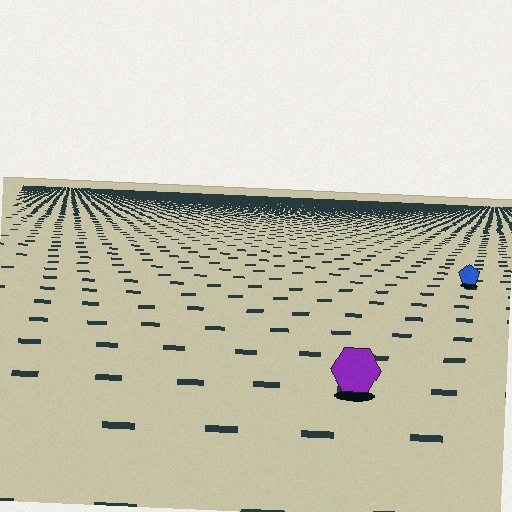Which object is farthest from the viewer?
The blue pentagon is farthest from the viewer. It appears smaller and the ground texture around it is denser.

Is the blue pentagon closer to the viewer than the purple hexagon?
No. The purple hexagon is closer — you can tell from the texture gradient: the ground texture is coarser near it.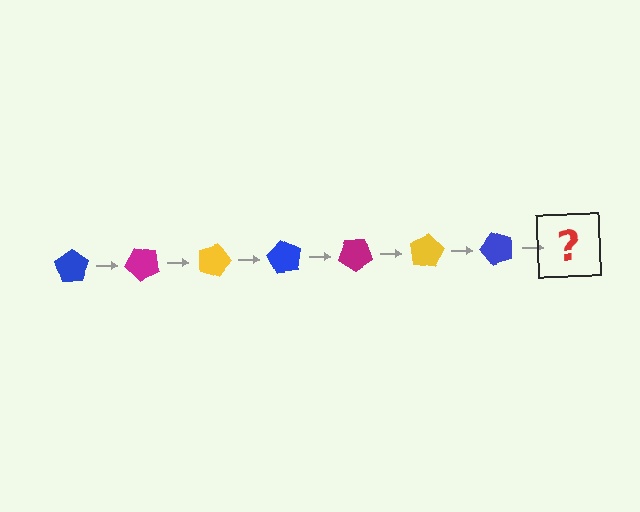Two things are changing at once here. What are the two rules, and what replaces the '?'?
The two rules are that it rotates 45 degrees each step and the color cycles through blue, magenta, and yellow. The '?' should be a magenta pentagon, rotated 315 degrees from the start.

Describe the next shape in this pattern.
It should be a magenta pentagon, rotated 315 degrees from the start.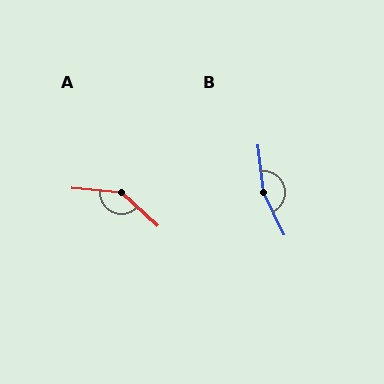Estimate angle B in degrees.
Approximately 161 degrees.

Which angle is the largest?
B, at approximately 161 degrees.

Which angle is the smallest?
A, at approximately 142 degrees.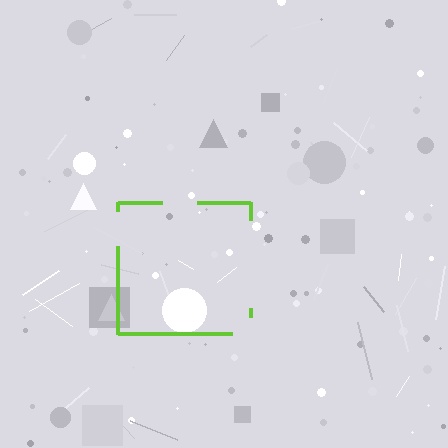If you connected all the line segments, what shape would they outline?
They would outline a square.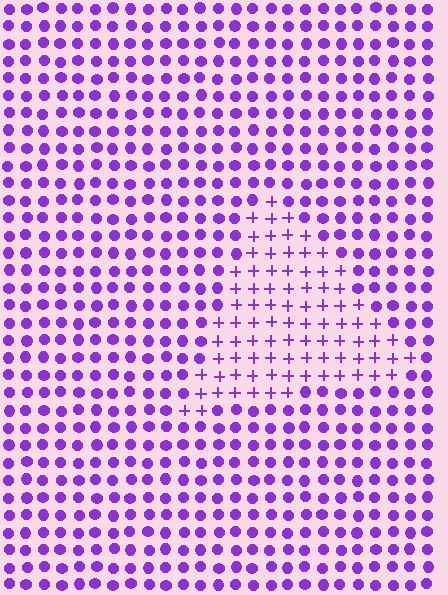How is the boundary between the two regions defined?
The boundary is defined by a change in element shape: plus signs inside vs. circles outside. All elements share the same color and spacing.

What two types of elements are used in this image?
The image uses plus signs inside the triangle region and circles outside it.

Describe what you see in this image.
The image is filled with small purple elements arranged in a uniform grid. A triangle-shaped region contains plus signs, while the surrounding area contains circles. The boundary is defined purely by the change in element shape.